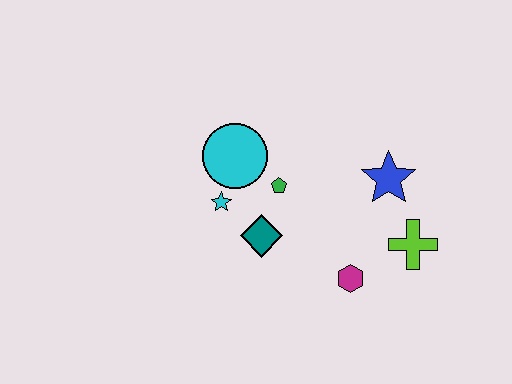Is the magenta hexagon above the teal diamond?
No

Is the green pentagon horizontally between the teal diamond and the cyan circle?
No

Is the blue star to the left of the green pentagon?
No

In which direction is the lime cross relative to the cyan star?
The lime cross is to the right of the cyan star.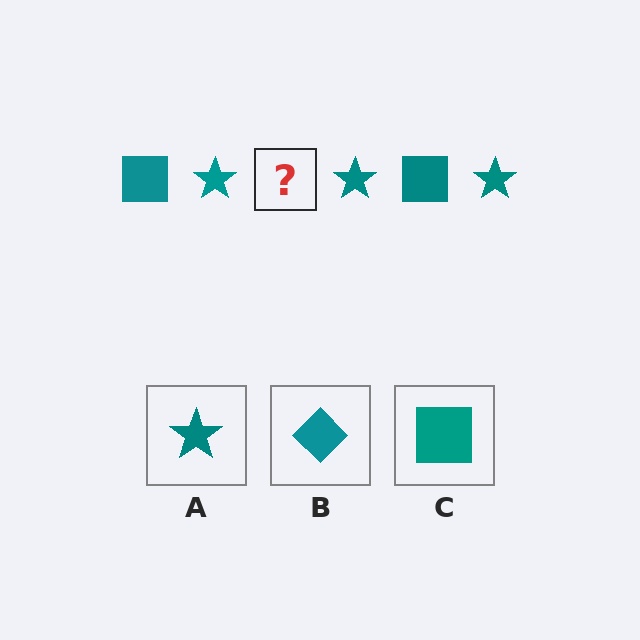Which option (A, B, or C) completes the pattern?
C.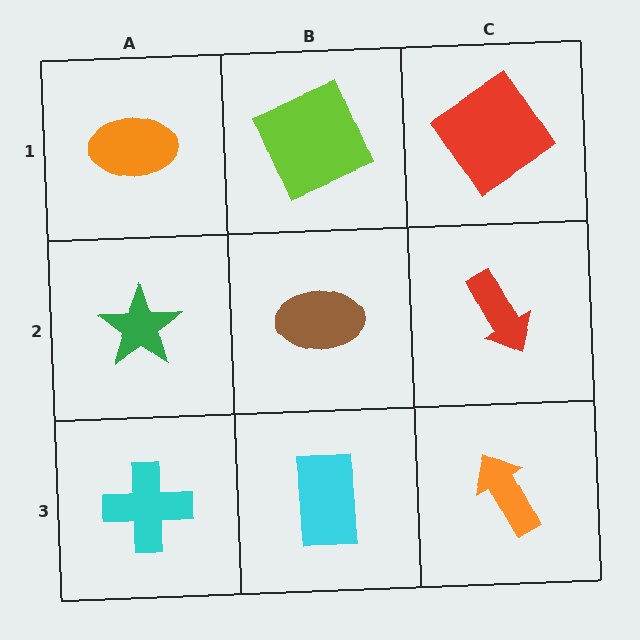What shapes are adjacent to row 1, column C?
A red arrow (row 2, column C), a lime square (row 1, column B).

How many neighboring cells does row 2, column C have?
3.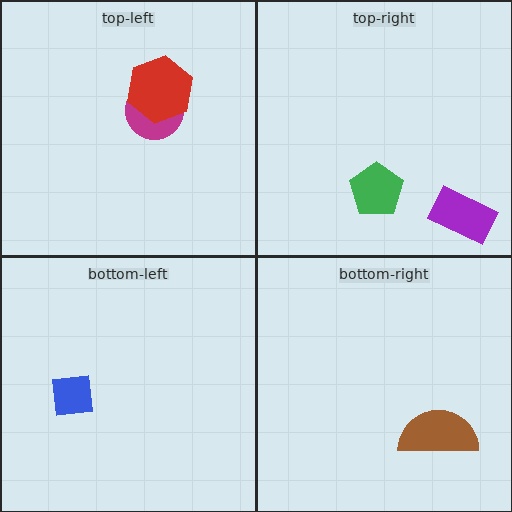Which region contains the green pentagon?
The top-right region.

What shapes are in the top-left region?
The magenta circle, the red hexagon.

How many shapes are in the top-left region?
2.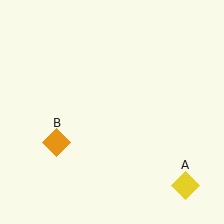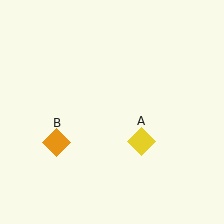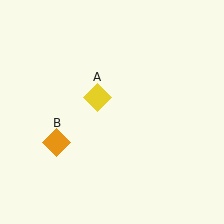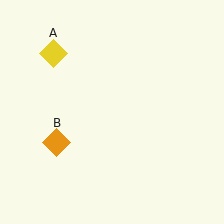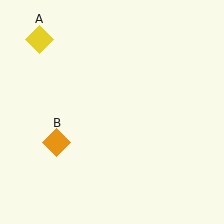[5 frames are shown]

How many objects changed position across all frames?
1 object changed position: yellow diamond (object A).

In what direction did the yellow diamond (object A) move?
The yellow diamond (object A) moved up and to the left.